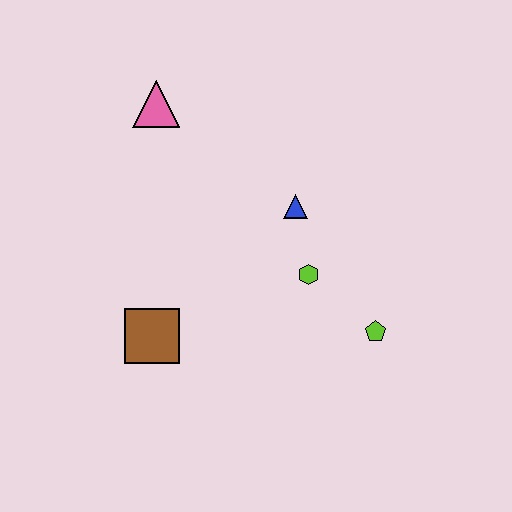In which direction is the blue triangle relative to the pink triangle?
The blue triangle is to the right of the pink triangle.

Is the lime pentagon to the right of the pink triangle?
Yes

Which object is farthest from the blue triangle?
The brown square is farthest from the blue triangle.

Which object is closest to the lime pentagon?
The lime hexagon is closest to the lime pentagon.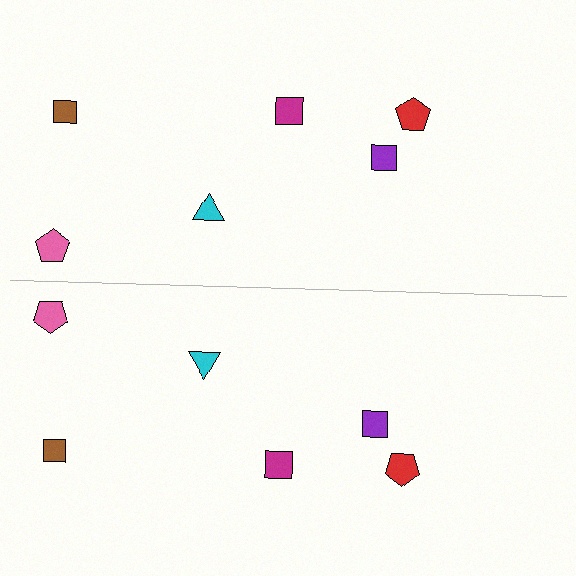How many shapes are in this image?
There are 12 shapes in this image.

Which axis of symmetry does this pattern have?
The pattern has a horizontal axis of symmetry running through the center of the image.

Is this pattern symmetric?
Yes, this pattern has bilateral (reflection) symmetry.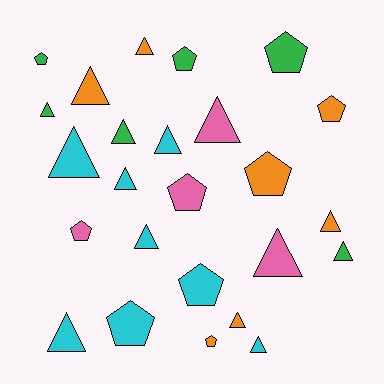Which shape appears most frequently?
Triangle, with 15 objects.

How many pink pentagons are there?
There are 2 pink pentagons.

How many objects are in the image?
There are 25 objects.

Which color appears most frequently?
Cyan, with 8 objects.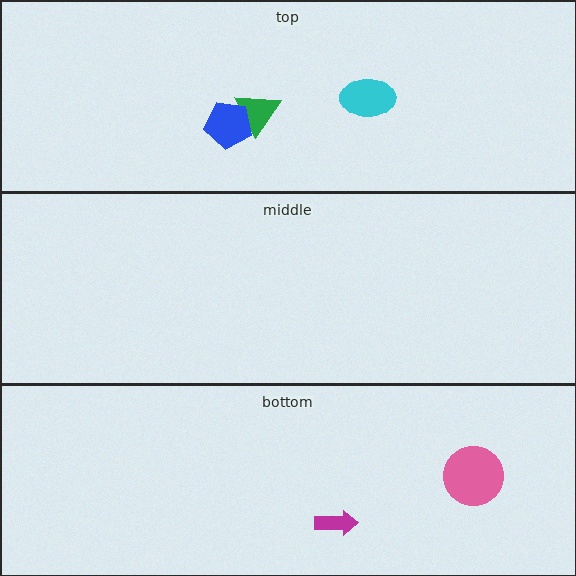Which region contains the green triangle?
The top region.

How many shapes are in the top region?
3.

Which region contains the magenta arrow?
The bottom region.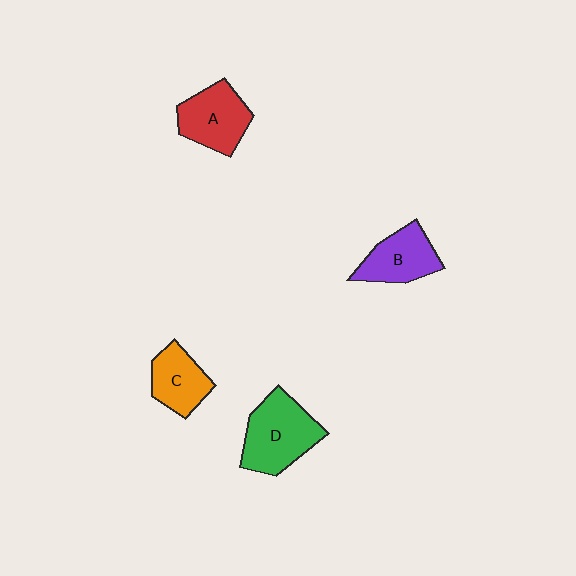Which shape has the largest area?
Shape D (green).